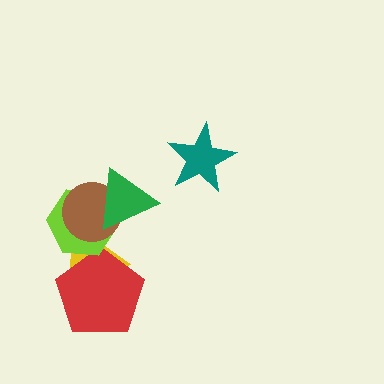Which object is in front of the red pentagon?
The lime hexagon is in front of the red pentagon.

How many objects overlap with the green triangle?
2 objects overlap with the green triangle.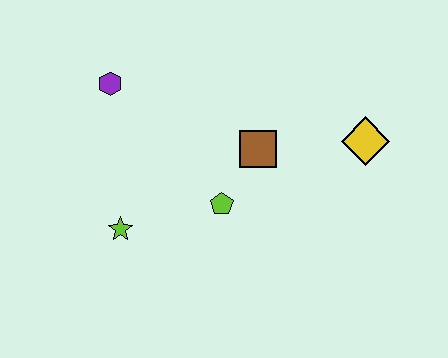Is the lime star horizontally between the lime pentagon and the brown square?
No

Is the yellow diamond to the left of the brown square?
No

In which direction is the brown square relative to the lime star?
The brown square is to the right of the lime star.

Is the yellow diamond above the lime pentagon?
Yes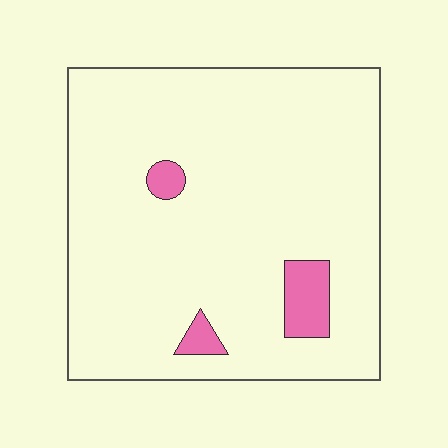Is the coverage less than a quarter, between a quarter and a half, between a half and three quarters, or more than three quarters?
Less than a quarter.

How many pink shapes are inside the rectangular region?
3.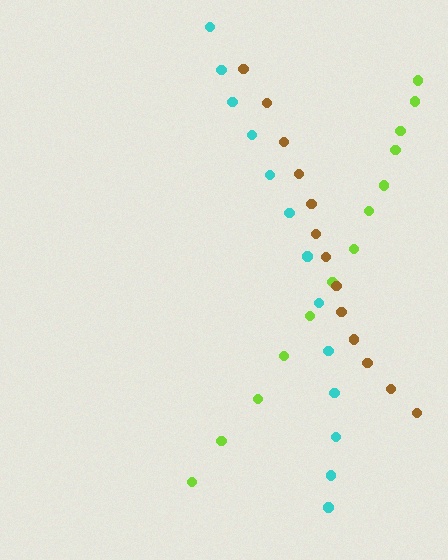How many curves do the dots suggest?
There are 3 distinct paths.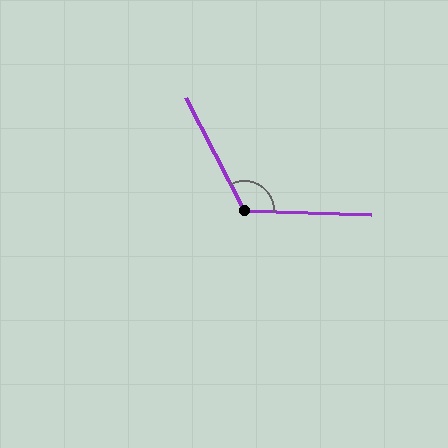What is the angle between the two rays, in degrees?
Approximately 120 degrees.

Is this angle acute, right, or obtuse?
It is obtuse.